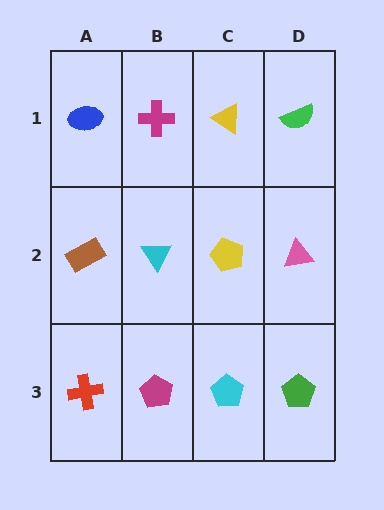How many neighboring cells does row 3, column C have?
3.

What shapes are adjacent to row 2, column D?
A green semicircle (row 1, column D), a green pentagon (row 3, column D), a yellow pentagon (row 2, column C).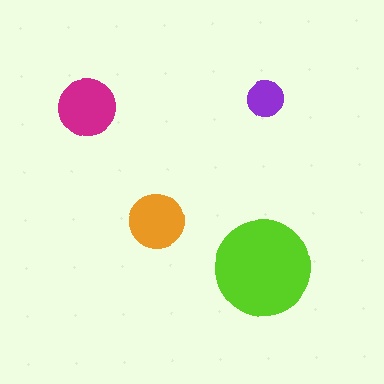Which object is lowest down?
The lime circle is bottommost.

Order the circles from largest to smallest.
the lime one, the magenta one, the orange one, the purple one.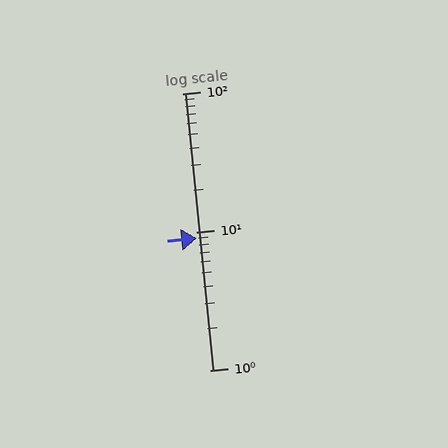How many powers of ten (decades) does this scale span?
The scale spans 2 decades, from 1 to 100.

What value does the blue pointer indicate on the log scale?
The pointer indicates approximately 9.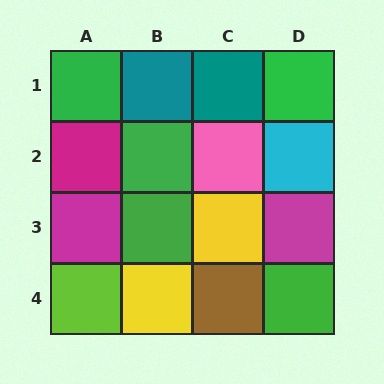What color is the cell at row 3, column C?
Yellow.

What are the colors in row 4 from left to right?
Lime, yellow, brown, green.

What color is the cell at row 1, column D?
Green.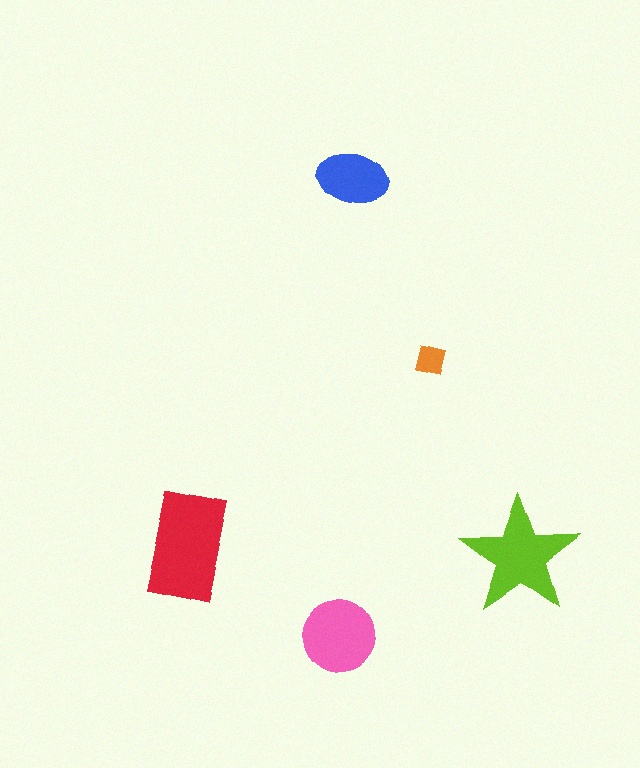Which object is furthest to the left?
The red rectangle is leftmost.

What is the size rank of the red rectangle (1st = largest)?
1st.